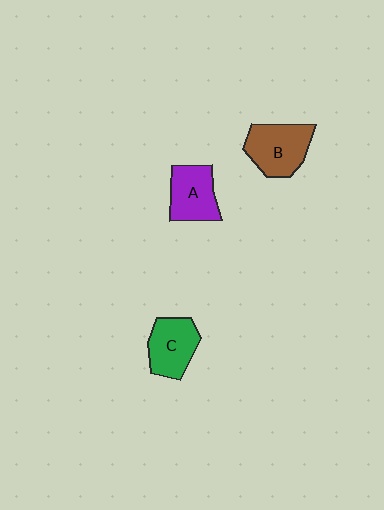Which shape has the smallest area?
Shape A (purple).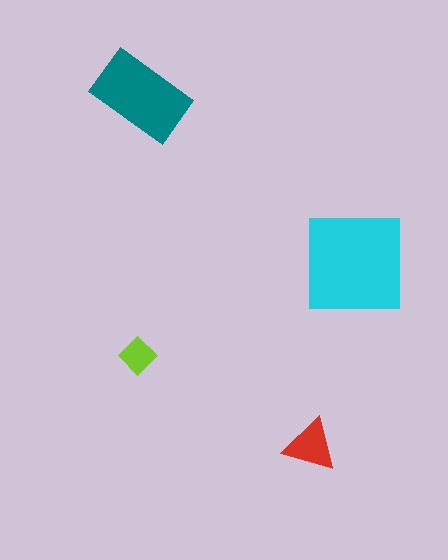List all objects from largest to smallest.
The cyan square, the teal rectangle, the red triangle, the lime diamond.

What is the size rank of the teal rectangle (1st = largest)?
2nd.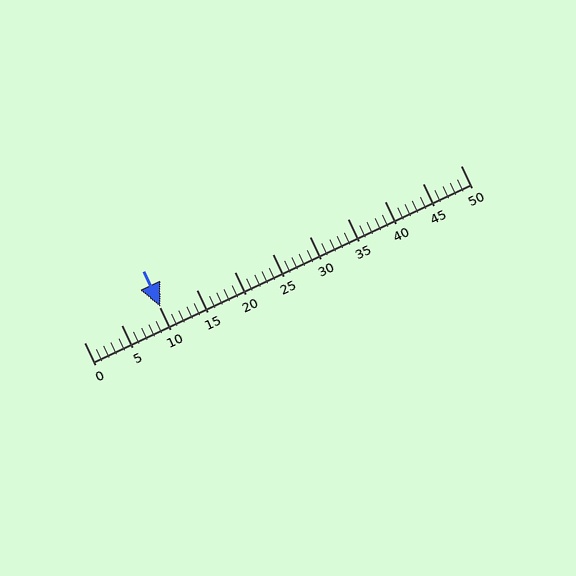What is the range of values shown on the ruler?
The ruler shows values from 0 to 50.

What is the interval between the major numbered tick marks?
The major tick marks are spaced 5 units apart.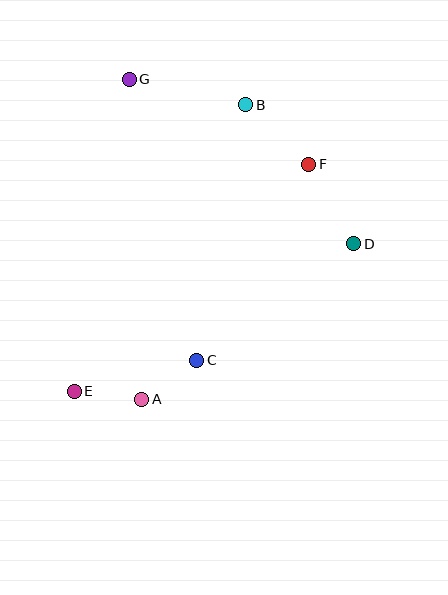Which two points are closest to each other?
Points A and C are closest to each other.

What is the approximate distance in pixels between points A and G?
The distance between A and G is approximately 320 pixels.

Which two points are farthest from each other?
Points B and E are farthest from each other.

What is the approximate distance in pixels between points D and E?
The distance between D and E is approximately 316 pixels.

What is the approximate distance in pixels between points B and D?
The distance between B and D is approximately 176 pixels.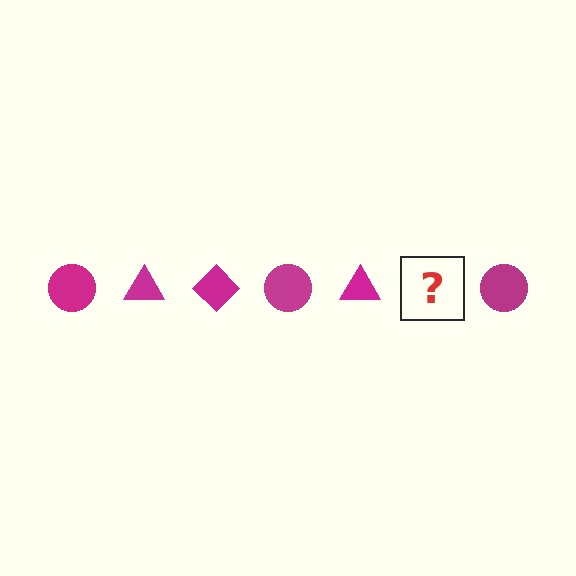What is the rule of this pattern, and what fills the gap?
The rule is that the pattern cycles through circle, triangle, diamond shapes in magenta. The gap should be filled with a magenta diamond.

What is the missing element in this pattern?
The missing element is a magenta diamond.